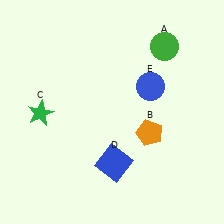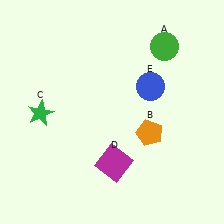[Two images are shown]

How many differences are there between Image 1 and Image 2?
There is 1 difference between the two images.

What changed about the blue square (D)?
In Image 1, D is blue. In Image 2, it changed to magenta.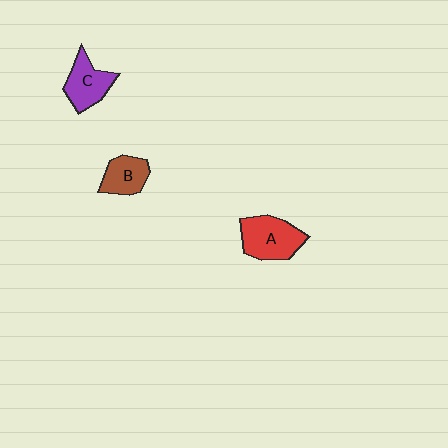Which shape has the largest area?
Shape A (red).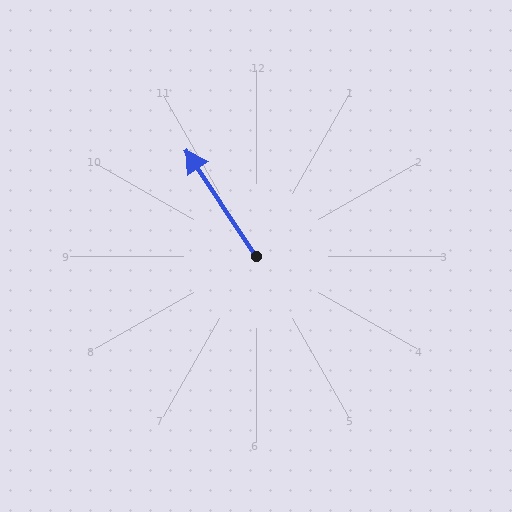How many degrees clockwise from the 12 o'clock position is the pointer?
Approximately 326 degrees.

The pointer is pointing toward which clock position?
Roughly 11 o'clock.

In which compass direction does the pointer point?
Northwest.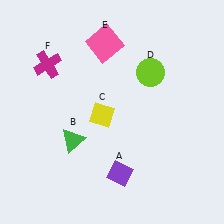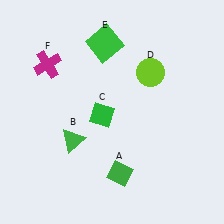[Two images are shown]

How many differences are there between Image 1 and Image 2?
There are 3 differences between the two images.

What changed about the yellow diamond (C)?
In Image 1, C is yellow. In Image 2, it changed to green.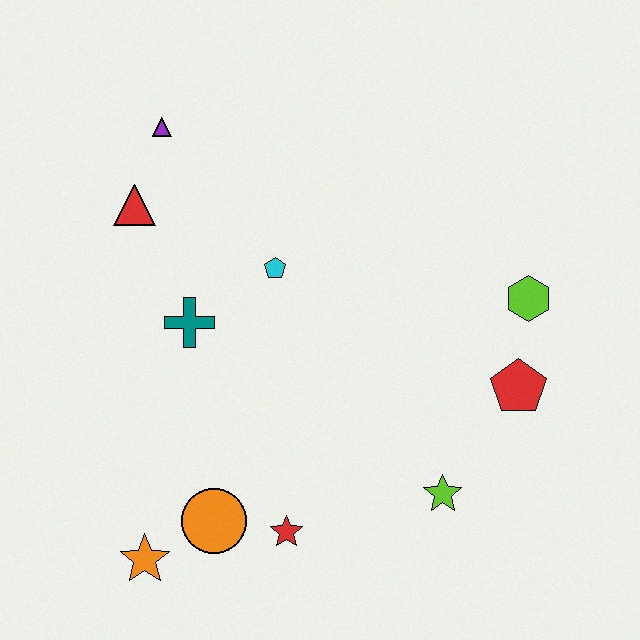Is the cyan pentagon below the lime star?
No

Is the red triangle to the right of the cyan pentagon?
No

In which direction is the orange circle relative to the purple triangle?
The orange circle is below the purple triangle.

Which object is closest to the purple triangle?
The red triangle is closest to the purple triangle.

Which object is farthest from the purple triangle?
The lime star is farthest from the purple triangle.